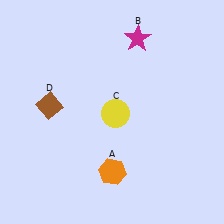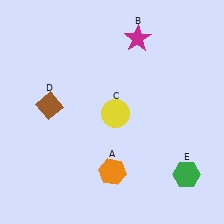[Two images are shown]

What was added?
A green hexagon (E) was added in Image 2.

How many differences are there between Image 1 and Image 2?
There is 1 difference between the two images.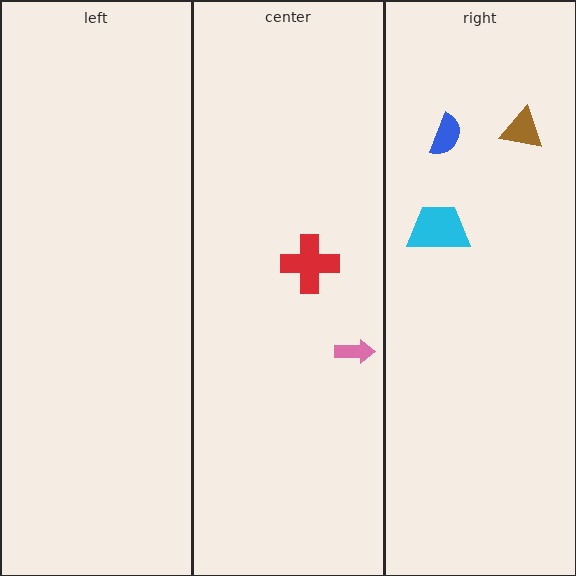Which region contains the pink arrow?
The center region.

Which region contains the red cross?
The center region.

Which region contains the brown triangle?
The right region.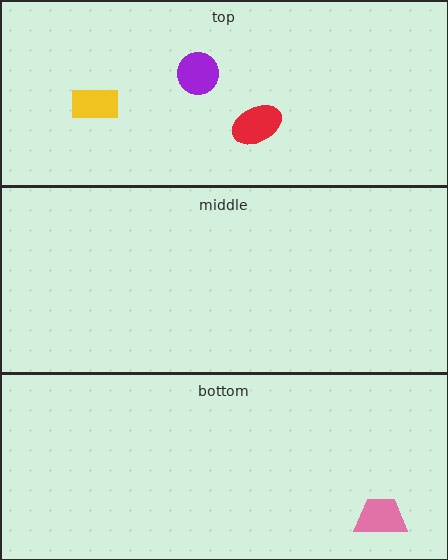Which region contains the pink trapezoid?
The bottom region.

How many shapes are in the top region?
3.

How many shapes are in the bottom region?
1.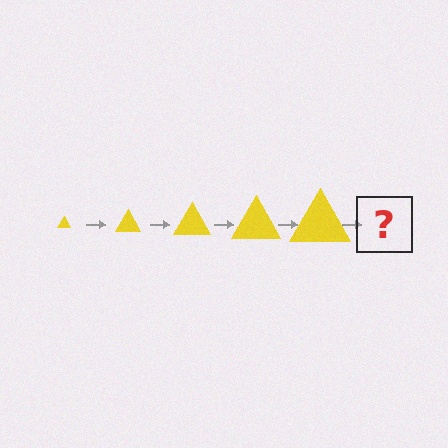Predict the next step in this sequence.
The next step is a yellow triangle, larger than the previous one.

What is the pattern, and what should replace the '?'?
The pattern is that the triangle gets progressively larger each step. The '?' should be a yellow triangle, larger than the previous one.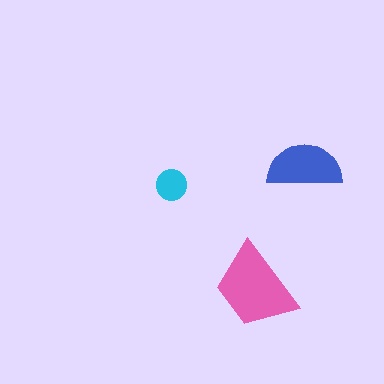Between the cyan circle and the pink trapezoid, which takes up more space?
The pink trapezoid.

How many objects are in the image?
There are 3 objects in the image.